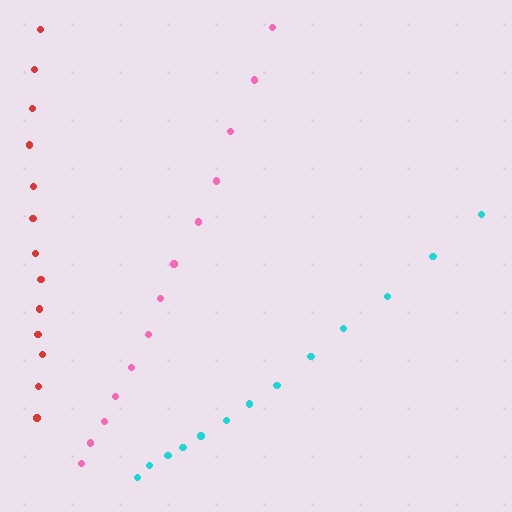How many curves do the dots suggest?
There are 3 distinct paths.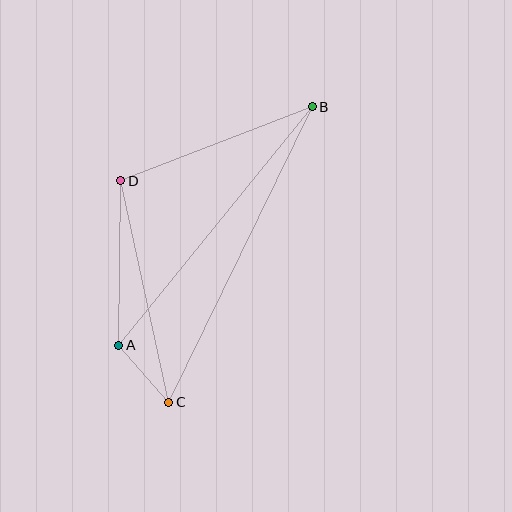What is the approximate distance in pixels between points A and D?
The distance between A and D is approximately 164 pixels.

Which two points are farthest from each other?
Points B and C are farthest from each other.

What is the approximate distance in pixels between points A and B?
The distance between A and B is approximately 307 pixels.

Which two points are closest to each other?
Points A and C are closest to each other.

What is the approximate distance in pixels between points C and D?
The distance between C and D is approximately 226 pixels.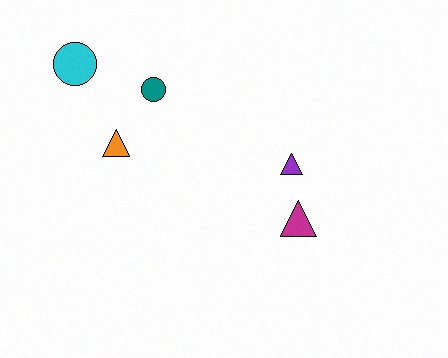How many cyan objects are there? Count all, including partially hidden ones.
There is 1 cyan object.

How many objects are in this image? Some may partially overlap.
There are 5 objects.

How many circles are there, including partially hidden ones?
There are 2 circles.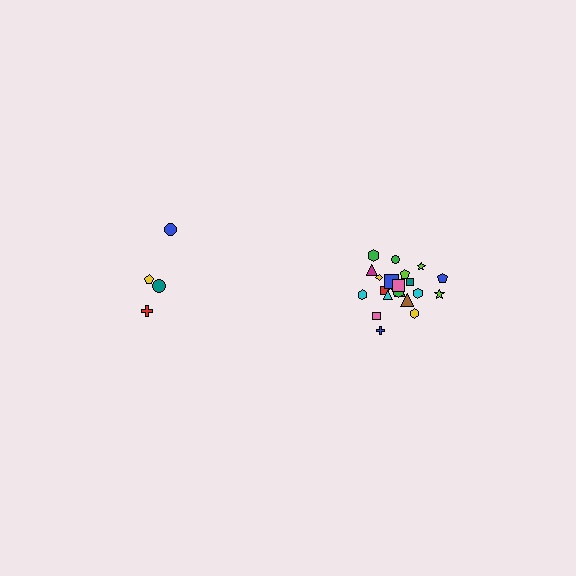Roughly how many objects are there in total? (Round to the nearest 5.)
Roughly 25 objects in total.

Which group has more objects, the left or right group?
The right group.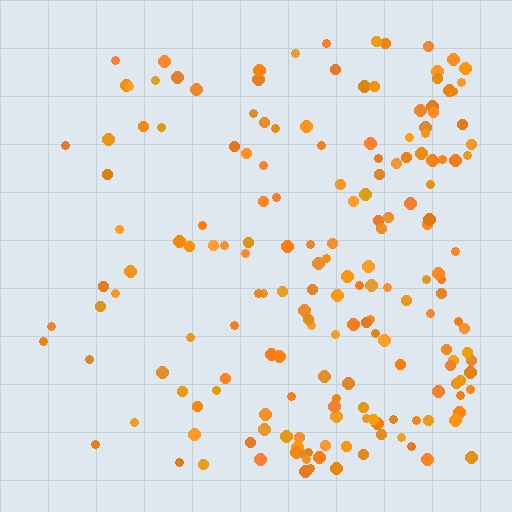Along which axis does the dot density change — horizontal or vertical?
Horizontal.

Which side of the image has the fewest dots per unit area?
The left.